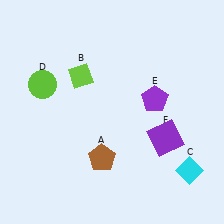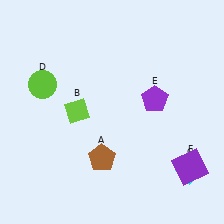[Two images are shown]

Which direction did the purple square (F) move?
The purple square (F) moved down.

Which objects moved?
The objects that moved are: the lime diamond (B), the purple square (F).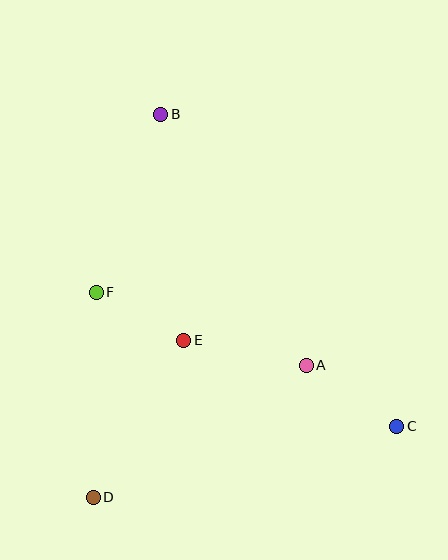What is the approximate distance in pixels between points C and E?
The distance between C and E is approximately 230 pixels.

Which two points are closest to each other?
Points E and F are closest to each other.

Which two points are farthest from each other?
Points B and C are farthest from each other.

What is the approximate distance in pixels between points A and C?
The distance between A and C is approximately 109 pixels.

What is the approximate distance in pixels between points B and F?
The distance between B and F is approximately 189 pixels.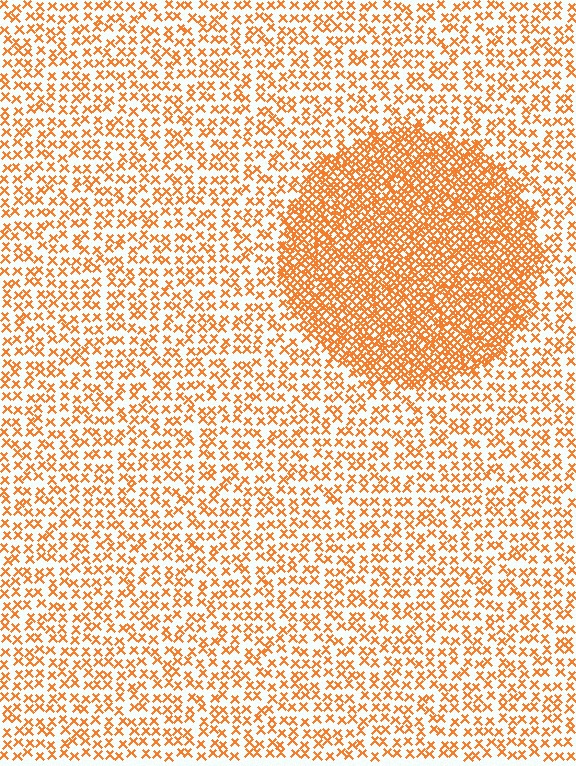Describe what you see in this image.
The image contains small orange elements arranged at two different densities. A circle-shaped region is visible where the elements are more densely packed than the surrounding area.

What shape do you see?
I see a circle.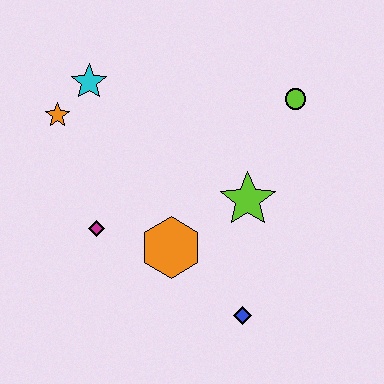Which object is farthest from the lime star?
The orange star is farthest from the lime star.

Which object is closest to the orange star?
The cyan star is closest to the orange star.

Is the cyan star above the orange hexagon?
Yes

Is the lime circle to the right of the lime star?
Yes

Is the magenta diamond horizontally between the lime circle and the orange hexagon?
No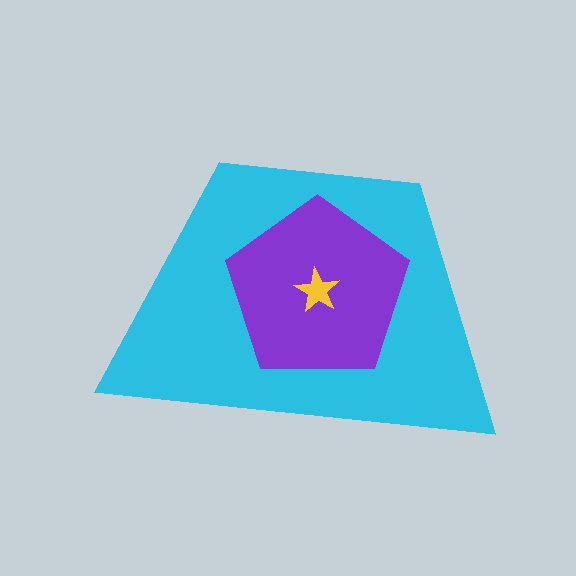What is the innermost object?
The yellow star.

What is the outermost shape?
The cyan trapezoid.